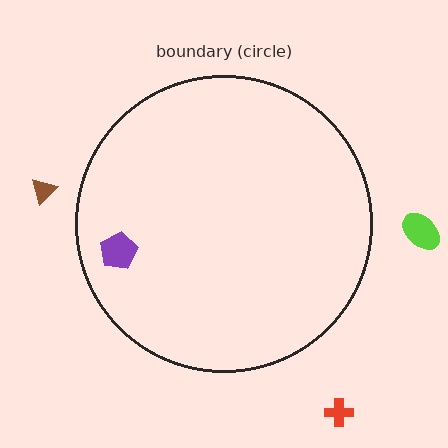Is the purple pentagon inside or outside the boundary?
Inside.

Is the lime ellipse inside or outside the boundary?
Outside.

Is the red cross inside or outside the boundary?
Outside.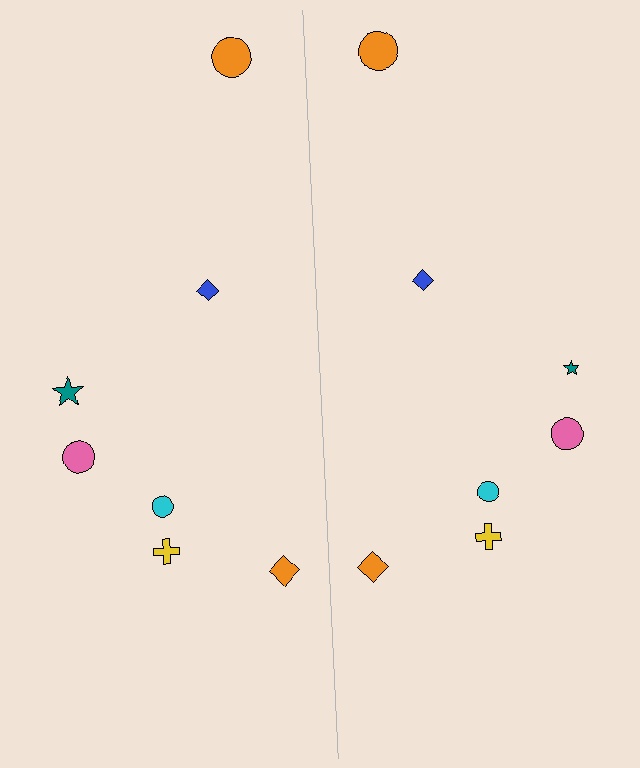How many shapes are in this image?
There are 14 shapes in this image.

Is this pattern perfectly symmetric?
No, the pattern is not perfectly symmetric. The teal star on the right side has a different size than its mirror counterpart.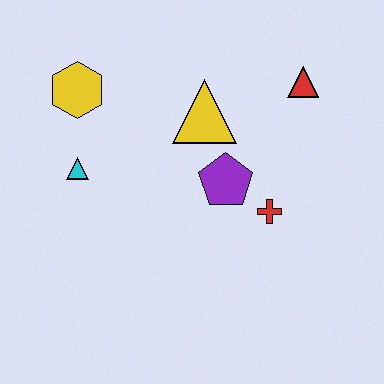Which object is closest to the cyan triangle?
The yellow hexagon is closest to the cyan triangle.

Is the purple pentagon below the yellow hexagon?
Yes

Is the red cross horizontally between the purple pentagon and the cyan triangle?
No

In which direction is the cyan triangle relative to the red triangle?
The cyan triangle is to the left of the red triangle.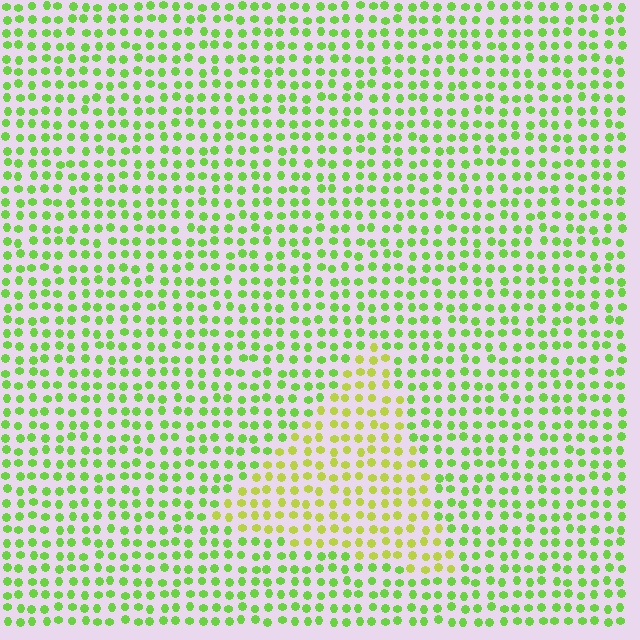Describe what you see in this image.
The image is filled with small lime elements in a uniform arrangement. A triangle-shaped region is visible where the elements are tinted to a slightly different hue, forming a subtle color boundary.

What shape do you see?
I see a triangle.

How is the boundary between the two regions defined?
The boundary is defined purely by a slight shift in hue (about 32 degrees). Spacing, size, and orientation are identical on both sides.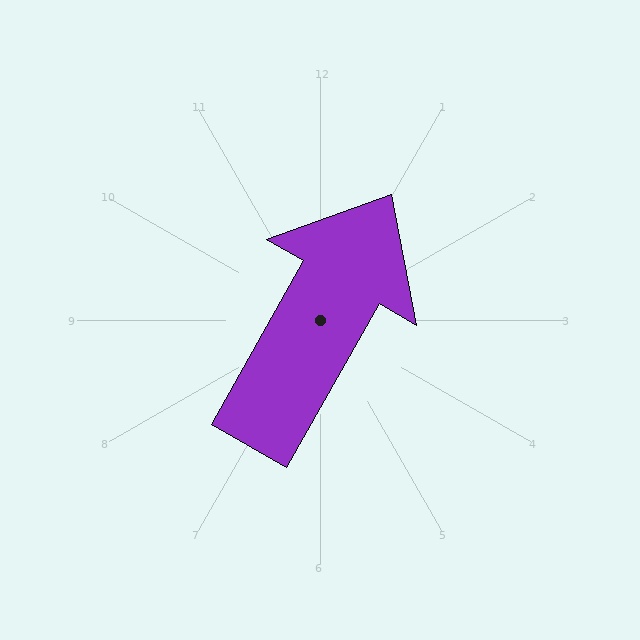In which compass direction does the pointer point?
Northeast.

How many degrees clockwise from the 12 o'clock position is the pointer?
Approximately 30 degrees.